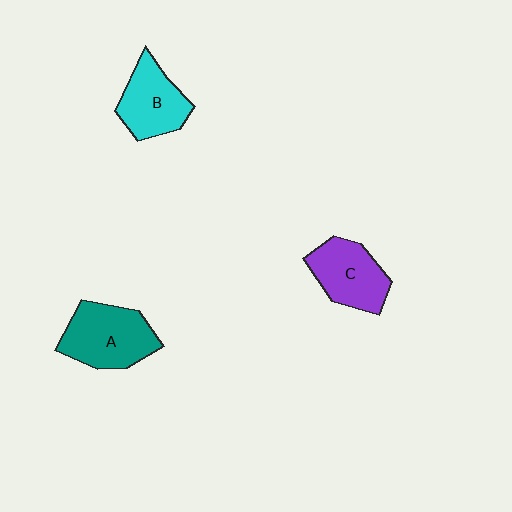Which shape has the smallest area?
Shape B (cyan).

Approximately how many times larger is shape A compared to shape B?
Approximately 1.2 times.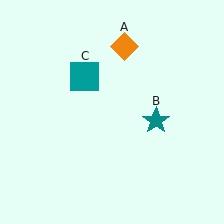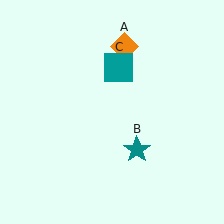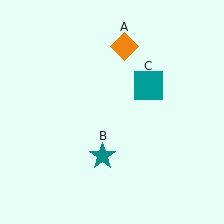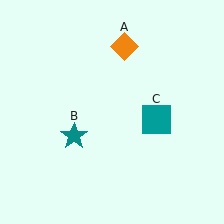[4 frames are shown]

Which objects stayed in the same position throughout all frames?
Orange diamond (object A) remained stationary.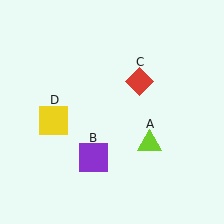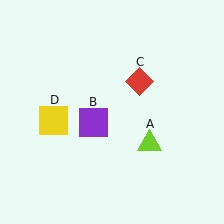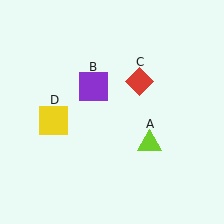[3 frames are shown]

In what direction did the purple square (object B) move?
The purple square (object B) moved up.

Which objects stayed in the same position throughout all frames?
Lime triangle (object A) and red diamond (object C) and yellow square (object D) remained stationary.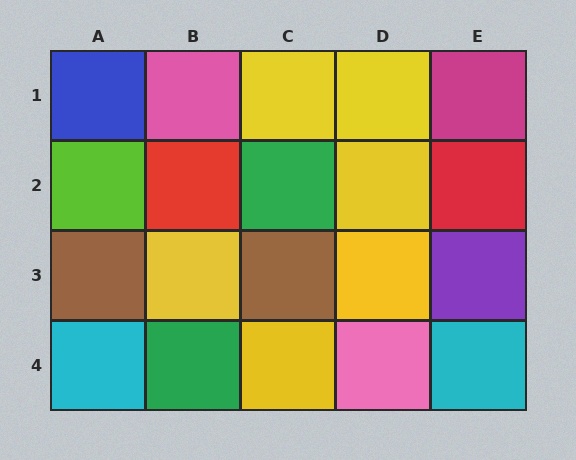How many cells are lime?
1 cell is lime.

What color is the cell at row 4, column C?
Yellow.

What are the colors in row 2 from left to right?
Lime, red, green, yellow, red.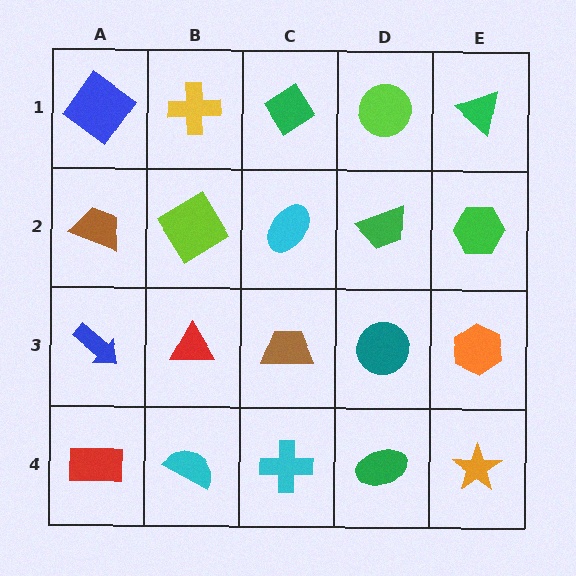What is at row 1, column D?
A lime circle.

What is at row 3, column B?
A red triangle.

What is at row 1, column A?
A blue diamond.